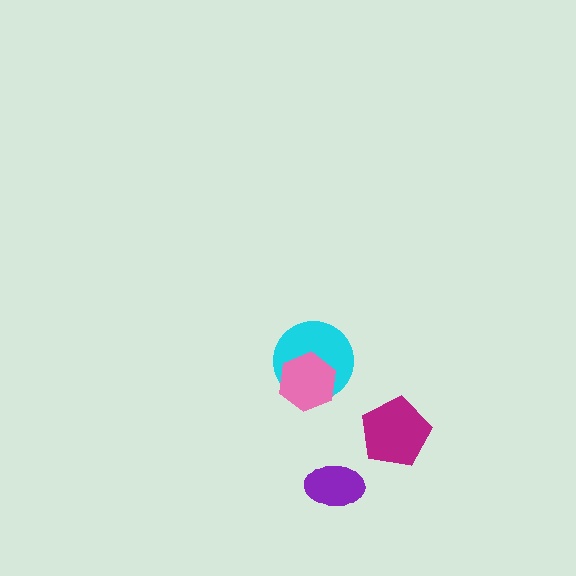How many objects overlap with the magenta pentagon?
0 objects overlap with the magenta pentagon.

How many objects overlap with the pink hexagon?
1 object overlaps with the pink hexagon.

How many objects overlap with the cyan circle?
1 object overlaps with the cyan circle.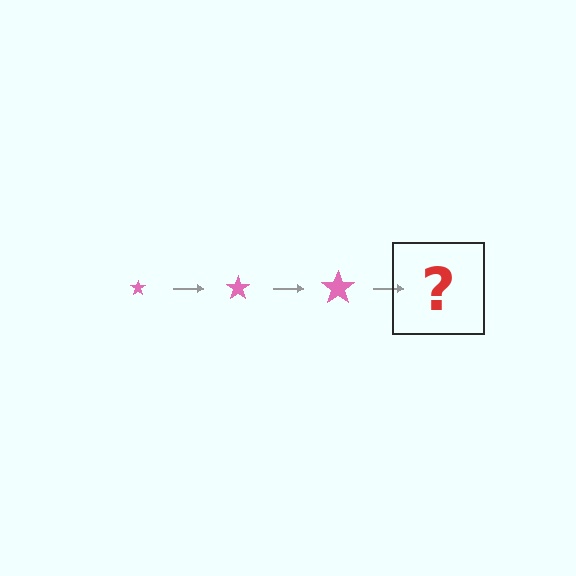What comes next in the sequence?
The next element should be a pink star, larger than the previous one.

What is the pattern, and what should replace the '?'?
The pattern is that the star gets progressively larger each step. The '?' should be a pink star, larger than the previous one.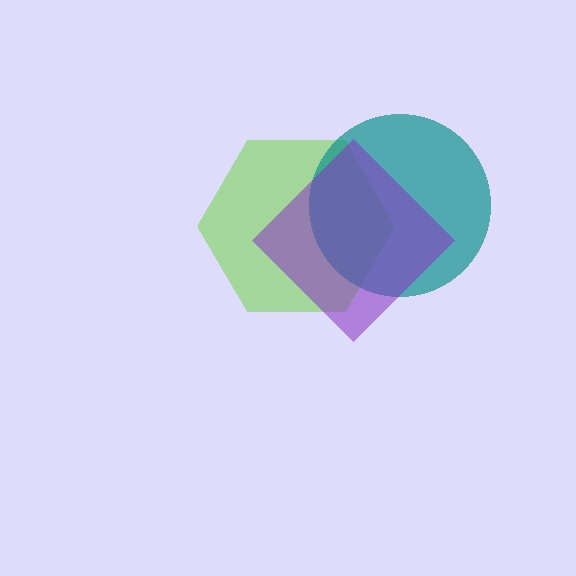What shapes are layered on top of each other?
The layered shapes are: a lime hexagon, a teal circle, a purple diamond.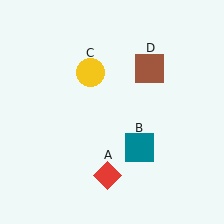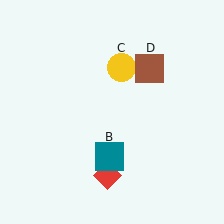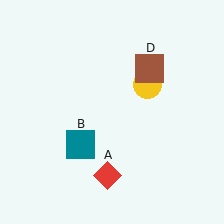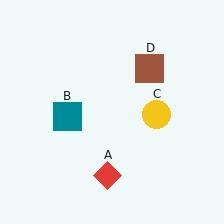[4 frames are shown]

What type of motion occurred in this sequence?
The teal square (object B), yellow circle (object C) rotated clockwise around the center of the scene.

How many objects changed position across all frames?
2 objects changed position: teal square (object B), yellow circle (object C).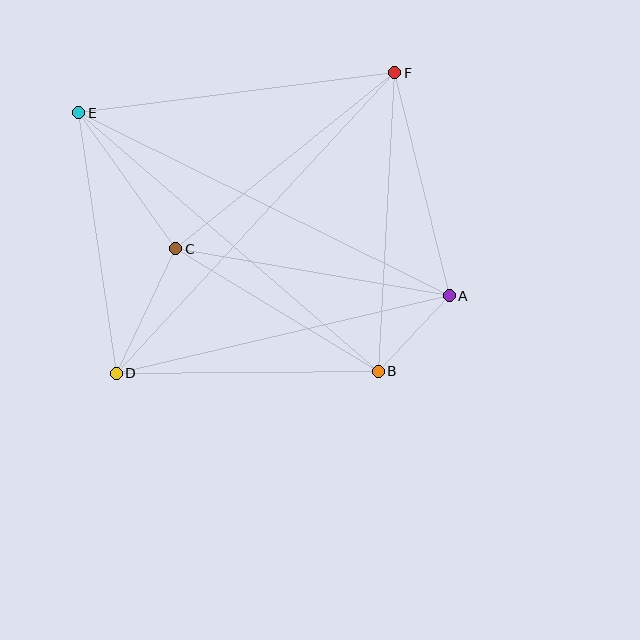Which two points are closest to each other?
Points A and B are closest to each other.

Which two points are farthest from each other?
Points A and E are farthest from each other.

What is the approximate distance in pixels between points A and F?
The distance between A and F is approximately 230 pixels.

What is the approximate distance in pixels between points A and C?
The distance between A and C is approximately 278 pixels.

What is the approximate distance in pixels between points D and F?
The distance between D and F is approximately 409 pixels.